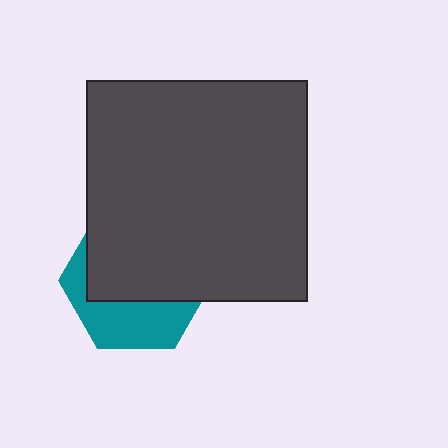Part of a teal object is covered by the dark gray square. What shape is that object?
It is a hexagon.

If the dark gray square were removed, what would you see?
You would see the complete teal hexagon.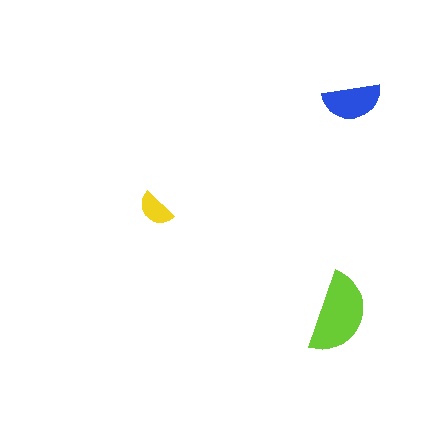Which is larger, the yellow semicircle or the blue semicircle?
The blue one.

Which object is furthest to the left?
The yellow semicircle is leftmost.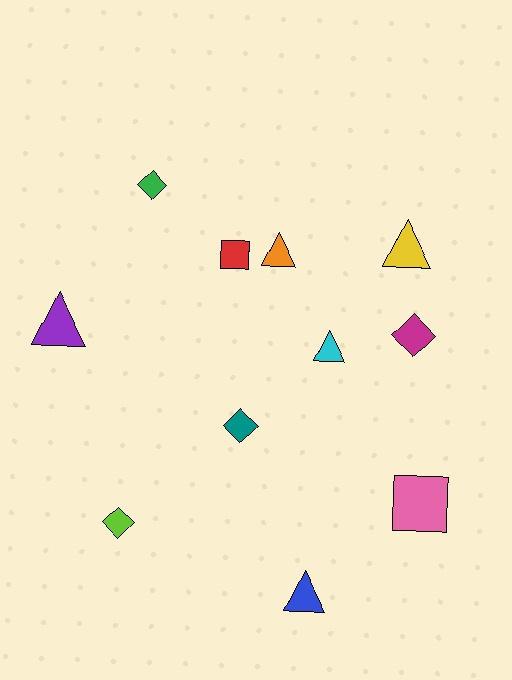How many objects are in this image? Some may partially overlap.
There are 11 objects.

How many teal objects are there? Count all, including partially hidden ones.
There is 1 teal object.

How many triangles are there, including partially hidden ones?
There are 5 triangles.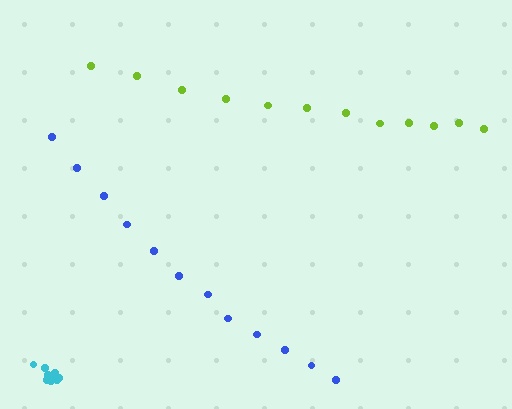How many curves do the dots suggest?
There are 3 distinct paths.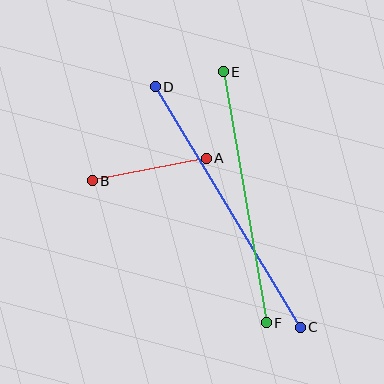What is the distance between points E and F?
The distance is approximately 255 pixels.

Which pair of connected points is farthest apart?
Points C and D are farthest apart.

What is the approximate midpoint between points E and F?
The midpoint is at approximately (245, 197) pixels.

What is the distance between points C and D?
The distance is approximately 281 pixels.